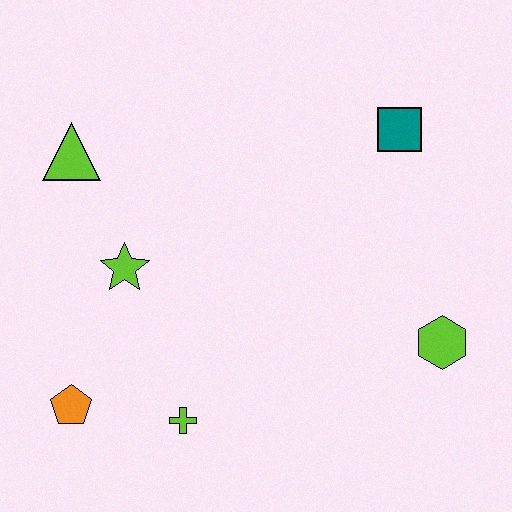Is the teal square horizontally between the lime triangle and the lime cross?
No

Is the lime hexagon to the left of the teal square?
No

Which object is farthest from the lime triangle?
The lime hexagon is farthest from the lime triangle.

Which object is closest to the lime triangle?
The lime star is closest to the lime triangle.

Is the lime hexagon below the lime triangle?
Yes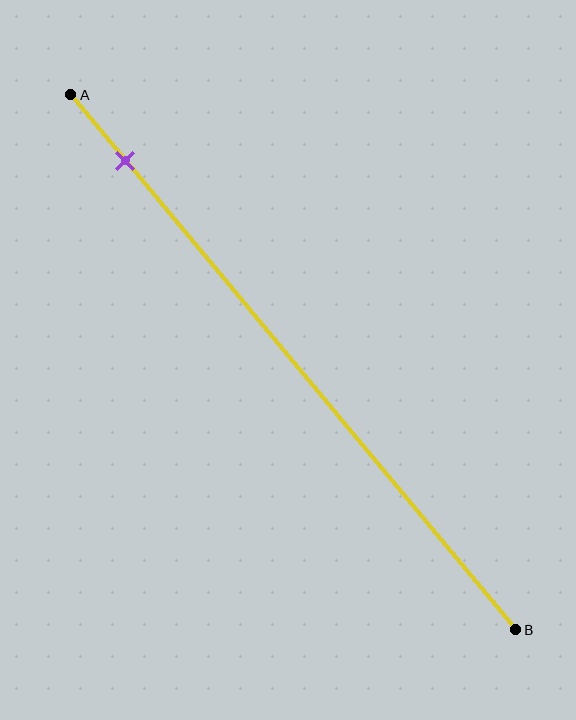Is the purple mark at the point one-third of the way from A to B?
No, the mark is at about 10% from A, not at the 33% one-third point.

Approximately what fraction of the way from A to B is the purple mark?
The purple mark is approximately 10% of the way from A to B.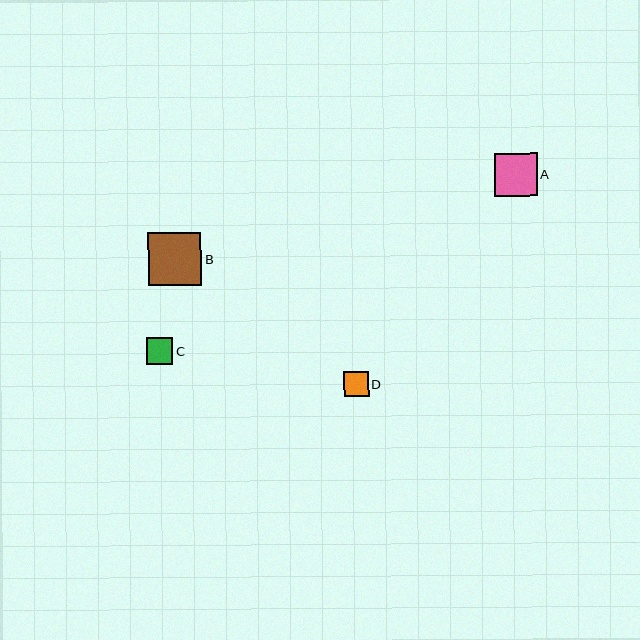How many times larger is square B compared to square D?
Square B is approximately 2.2 times the size of square D.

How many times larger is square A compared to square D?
Square A is approximately 1.7 times the size of square D.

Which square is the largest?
Square B is the largest with a size of approximately 53 pixels.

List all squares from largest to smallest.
From largest to smallest: B, A, C, D.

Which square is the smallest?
Square D is the smallest with a size of approximately 24 pixels.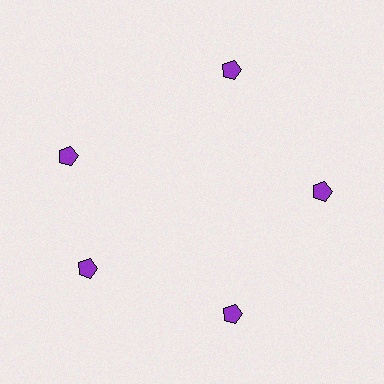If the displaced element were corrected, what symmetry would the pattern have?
It would have 5-fold rotational symmetry — the pattern would map onto itself every 72 degrees.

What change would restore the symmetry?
The symmetry would be restored by rotating it back into even spacing with its neighbors so that all 5 pentagons sit at equal angles and equal distance from the center.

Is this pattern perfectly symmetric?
No. The 5 purple pentagons are arranged in a ring, but one element near the 10 o'clock position is rotated out of alignment along the ring, breaking the 5-fold rotational symmetry.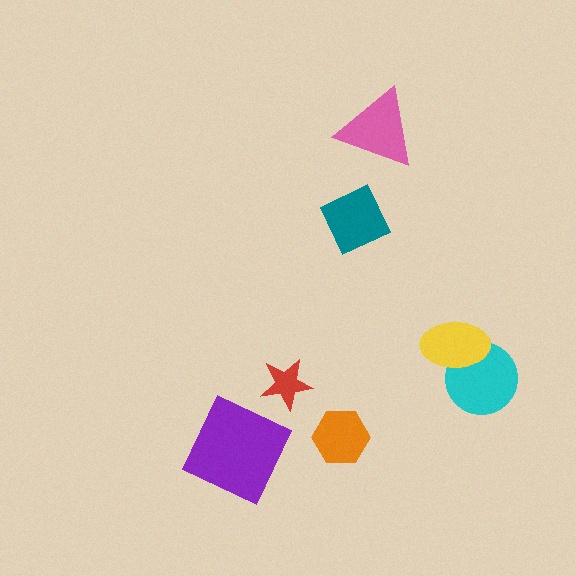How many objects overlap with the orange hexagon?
0 objects overlap with the orange hexagon.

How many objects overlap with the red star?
0 objects overlap with the red star.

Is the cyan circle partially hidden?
Yes, it is partially covered by another shape.